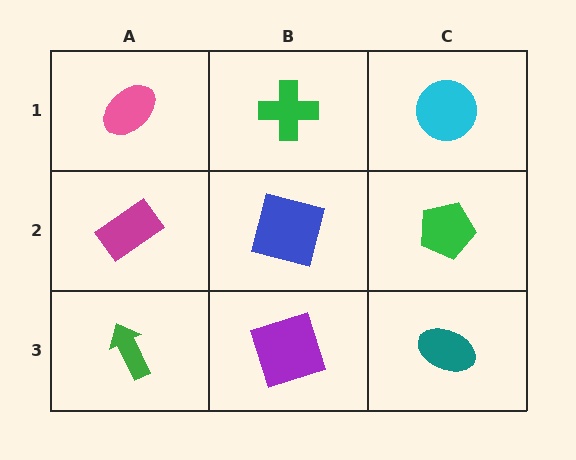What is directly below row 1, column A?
A magenta rectangle.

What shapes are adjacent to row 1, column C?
A green pentagon (row 2, column C), a green cross (row 1, column B).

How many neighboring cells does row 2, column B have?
4.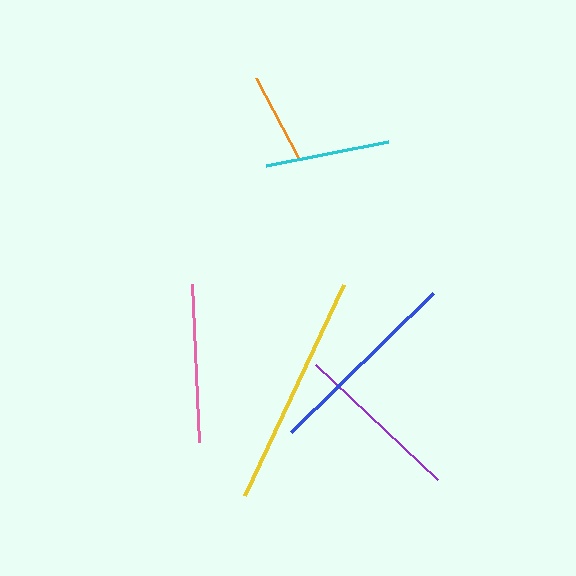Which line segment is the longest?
The yellow line is the longest at approximately 233 pixels.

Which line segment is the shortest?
The orange line is the shortest at approximately 92 pixels.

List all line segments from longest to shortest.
From longest to shortest: yellow, blue, purple, pink, cyan, orange.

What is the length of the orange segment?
The orange segment is approximately 92 pixels long.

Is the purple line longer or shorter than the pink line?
The purple line is longer than the pink line.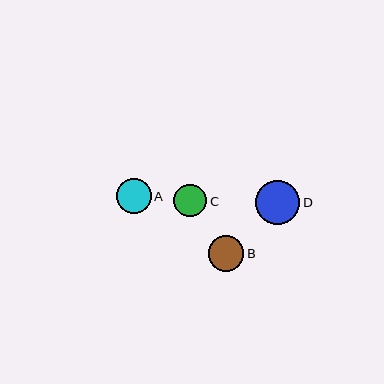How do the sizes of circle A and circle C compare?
Circle A and circle C are approximately the same size.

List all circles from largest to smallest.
From largest to smallest: D, B, A, C.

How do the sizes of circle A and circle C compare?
Circle A and circle C are approximately the same size.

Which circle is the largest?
Circle D is the largest with a size of approximately 44 pixels.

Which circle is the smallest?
Circle C is the smallest with a size of approximately 33 pixels.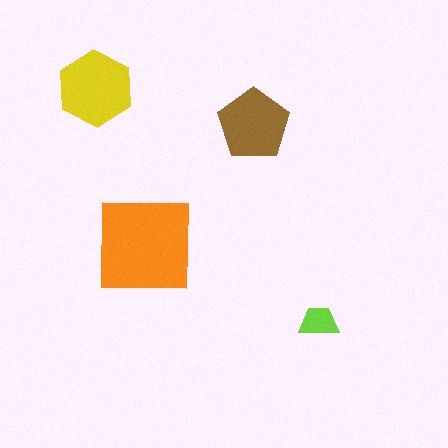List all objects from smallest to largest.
The lime trapezoid, the brown pentagon, the yellow hexagon, the orange square.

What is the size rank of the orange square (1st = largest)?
1st.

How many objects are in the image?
There are 4 objects in the image.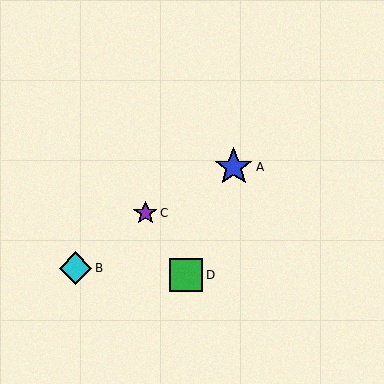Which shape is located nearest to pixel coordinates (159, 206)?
The purple star (labeled C) at (145, 213) is nearest to that location.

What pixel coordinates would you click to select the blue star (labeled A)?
Click at (234, 167) to select the blue star A.